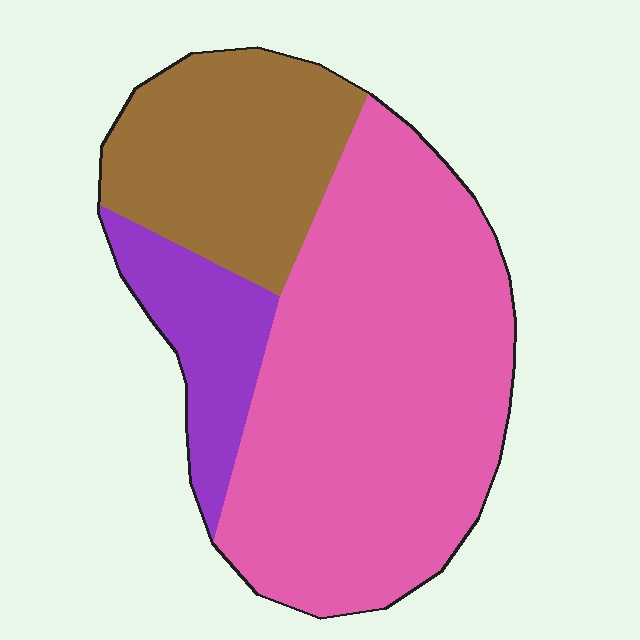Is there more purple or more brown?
Brown.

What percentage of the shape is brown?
Brown takes up about one quarter (1/4) of the shape.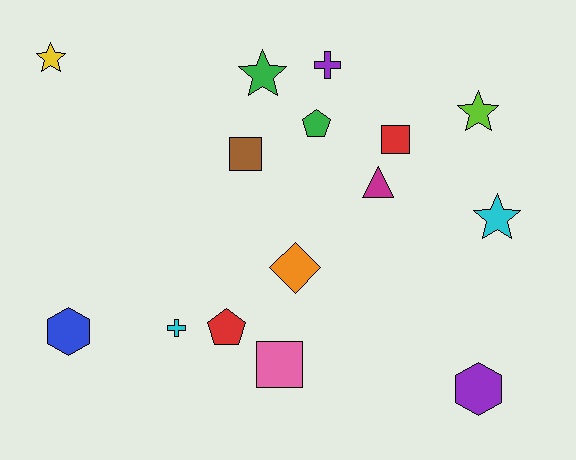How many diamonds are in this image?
There is 1 diamond.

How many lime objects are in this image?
There is 1 lime object.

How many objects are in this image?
There are 15 objects.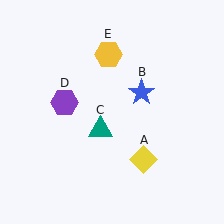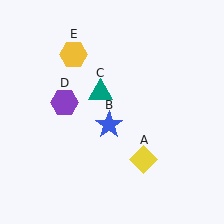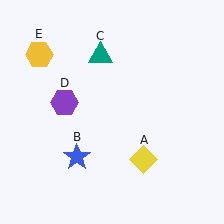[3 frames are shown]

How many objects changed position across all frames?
3 objects changed position: blue star (object B), teal triangle (object C), yellow hexagon (object E).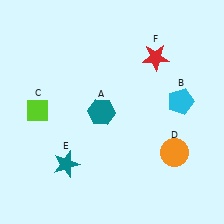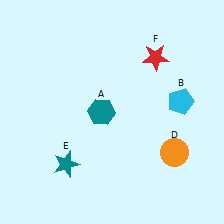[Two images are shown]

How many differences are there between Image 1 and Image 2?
There is 1 difference between the two images.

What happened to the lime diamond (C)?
The lime diamond (C) was removed in Image 2. It was in the top-left area of Image 1.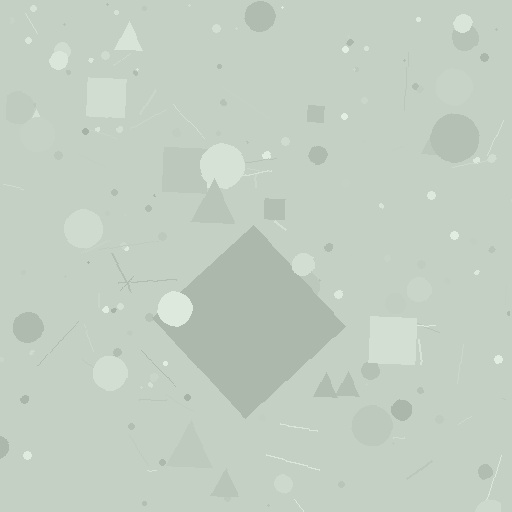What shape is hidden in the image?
A diamond is hidden in the image.